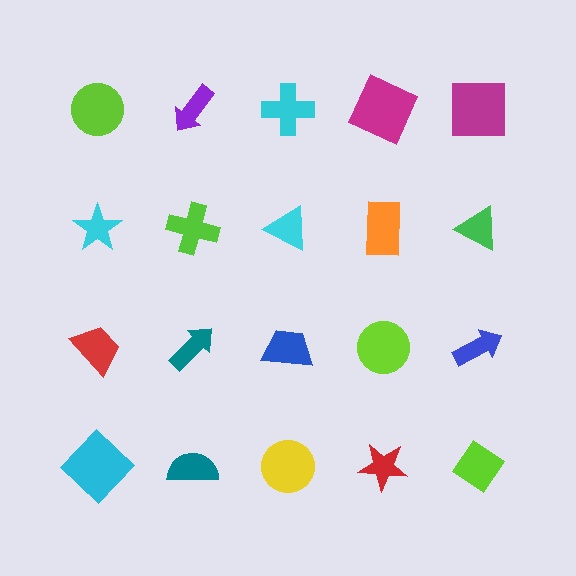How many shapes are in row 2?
5 shapes.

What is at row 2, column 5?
A green triangle.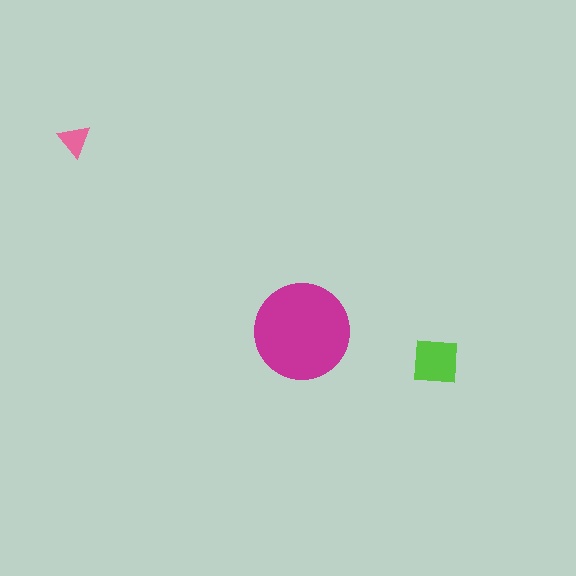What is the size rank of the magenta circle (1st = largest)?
1st.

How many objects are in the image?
There are 3 objects in the image.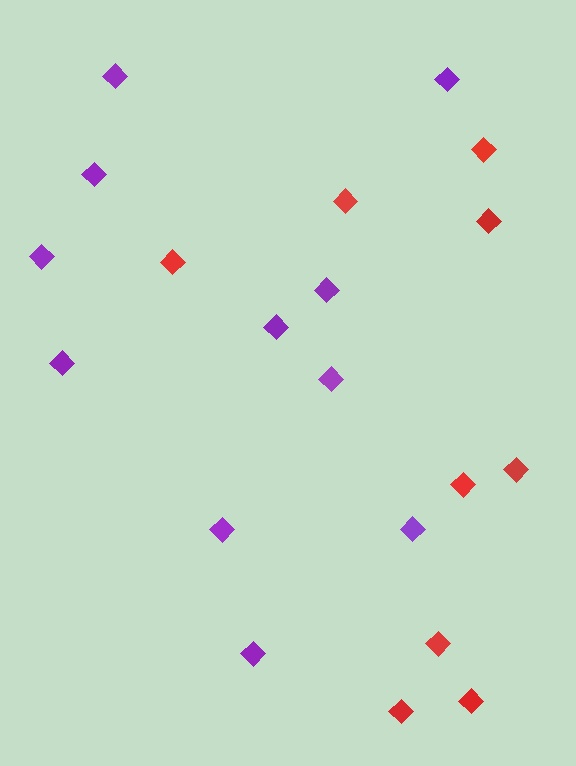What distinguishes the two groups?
There are 2 groups: one group of red diamonds (9) and one group of purple diamonds (11).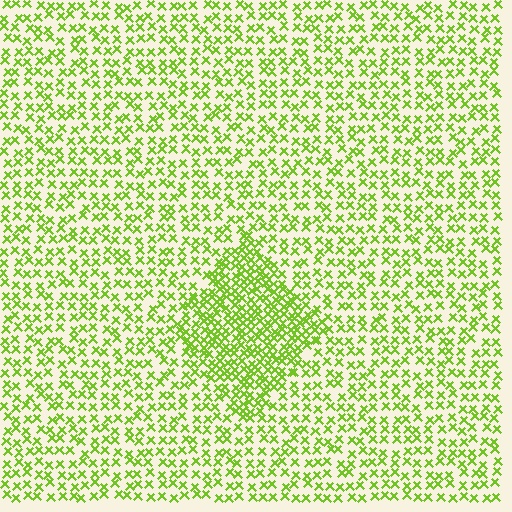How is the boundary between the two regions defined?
The boundary is defined by a change in element density (approximately 2.0x ratio). All elements are the same color, size, and shape.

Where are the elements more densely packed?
The elements are more densely packed inside the diamond boundary.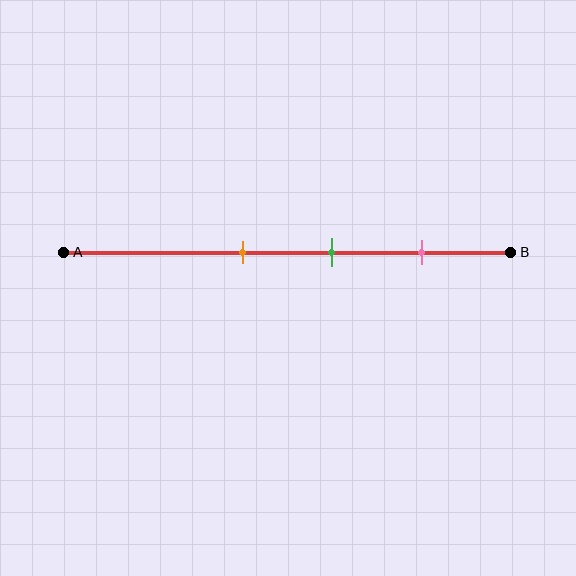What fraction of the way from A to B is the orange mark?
The orange mark is approximately 40% (0.4) of the way from A to B.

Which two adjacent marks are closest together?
The orange and green marks are the closest adjacent pair.